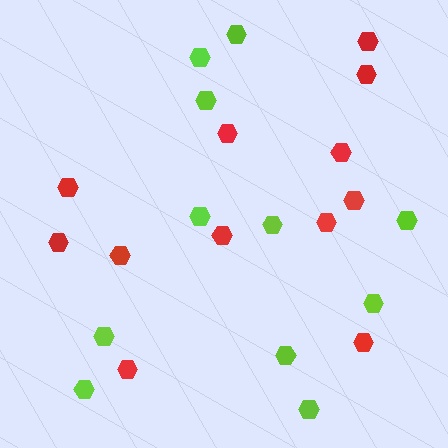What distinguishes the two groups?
There are 2 groups: one group of red hexagons (12) and one group of lime hexagons (11).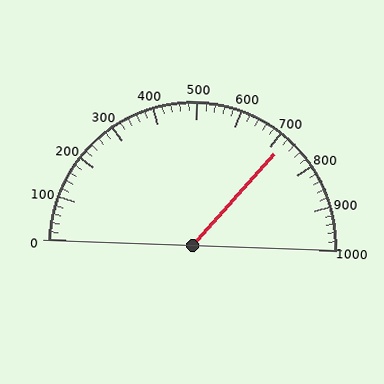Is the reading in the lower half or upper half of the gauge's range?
The reading is in the upper half of the range (0 to 1000).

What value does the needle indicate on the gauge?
The needle indicates approximately 720.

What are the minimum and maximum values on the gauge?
The gauge ranges from 0 to 1000.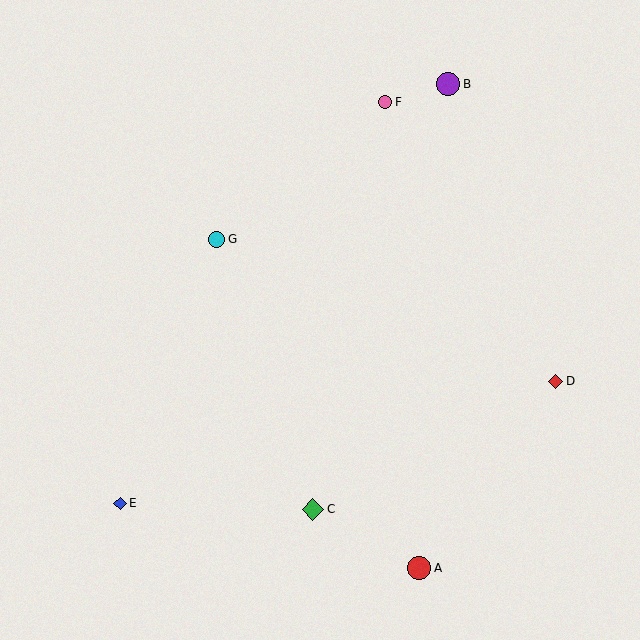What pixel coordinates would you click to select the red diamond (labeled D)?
Click at (556, 381) to select the red diamond D.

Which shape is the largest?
The purple circle (labeled B) is the largest.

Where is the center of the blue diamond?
The center of the blue diamond is at (120, 503).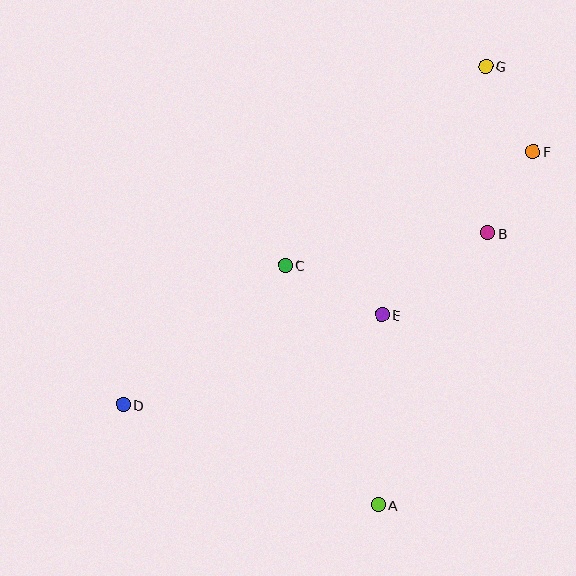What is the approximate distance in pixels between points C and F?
The distance between C and F is approximately 273 pixels.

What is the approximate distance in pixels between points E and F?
The distance between E and F is approximately 222 pixels.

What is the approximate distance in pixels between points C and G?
The distance between C and G is approximately 283 pixels.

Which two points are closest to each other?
Points B and F are closest to each other.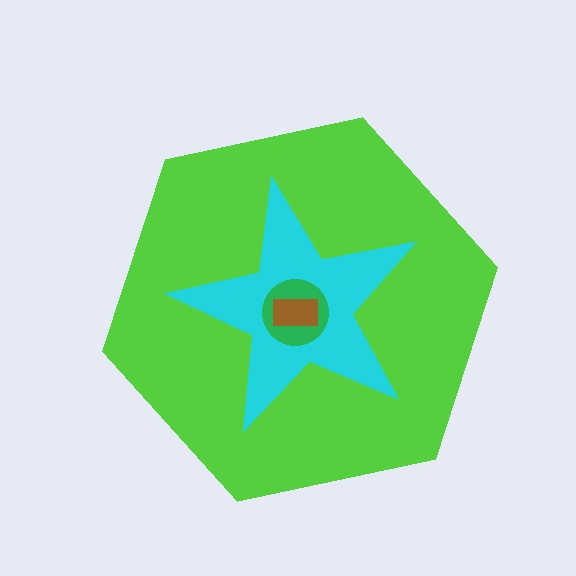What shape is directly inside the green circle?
The brown rectangle.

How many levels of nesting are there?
4.